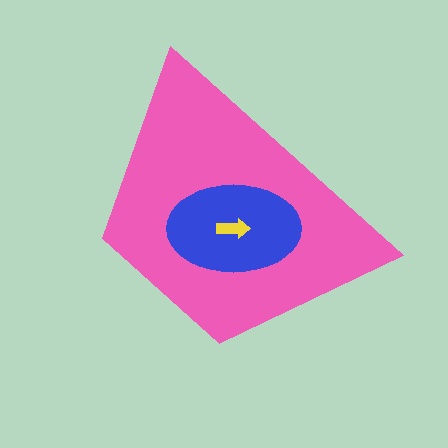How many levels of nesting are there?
3.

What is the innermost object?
The yellow arrow.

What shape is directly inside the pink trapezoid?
The blue ellipse.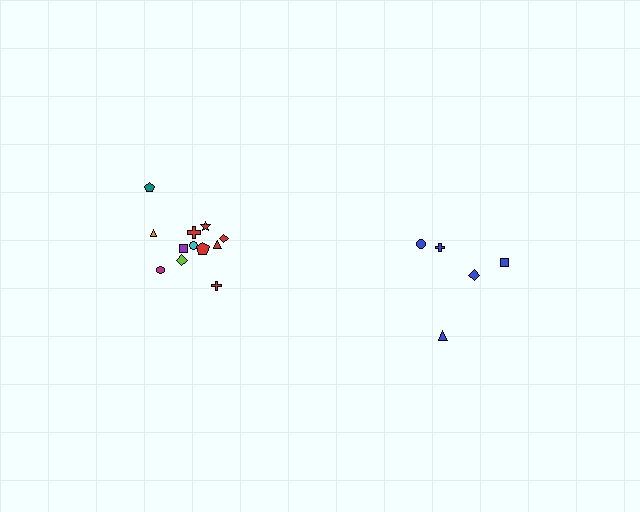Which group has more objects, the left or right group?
The left group.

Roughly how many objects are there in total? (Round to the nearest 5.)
Roughly 15 objects in total.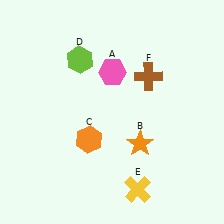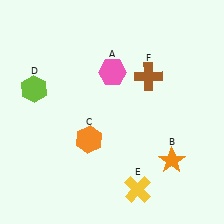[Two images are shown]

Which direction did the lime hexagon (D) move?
The lime hexagon (D) moved left.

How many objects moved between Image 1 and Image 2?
2 objects moved between the two images.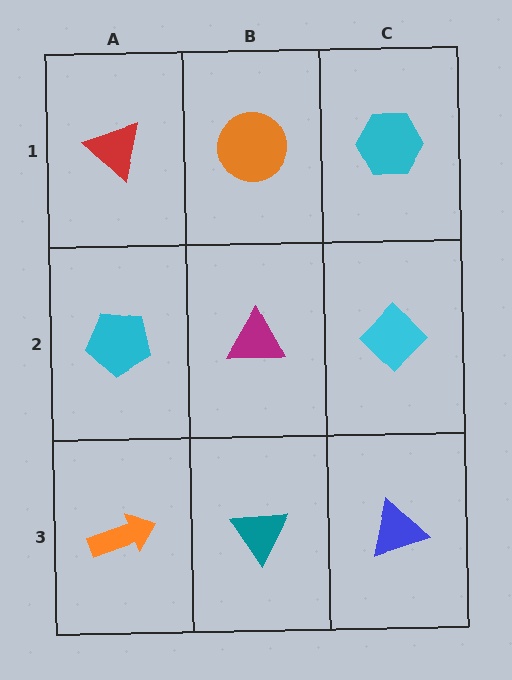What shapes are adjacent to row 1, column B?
A magenta triangle (row 2, column B), a red triangle (row 1, column A), a cyan hexagon (row 1, column C).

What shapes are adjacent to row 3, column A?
A cyan pentagon (row 2, column A), a teal triangle (row 3, column B).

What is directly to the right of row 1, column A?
An orange circle.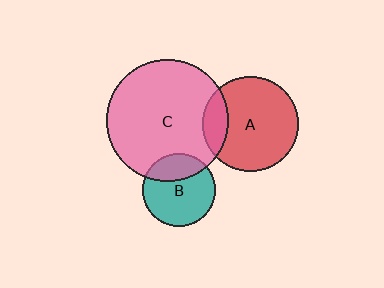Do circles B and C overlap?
Yes.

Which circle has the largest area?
Circle C (pink).